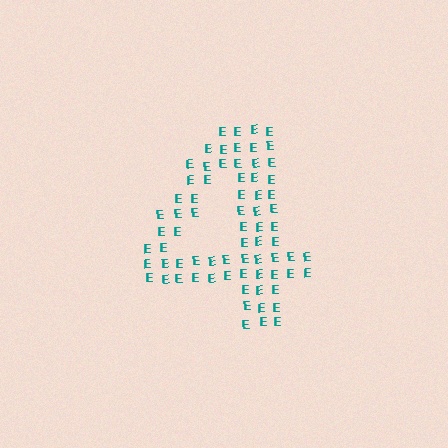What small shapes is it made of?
It is made of small letter E's.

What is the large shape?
The large shape is the digit 4.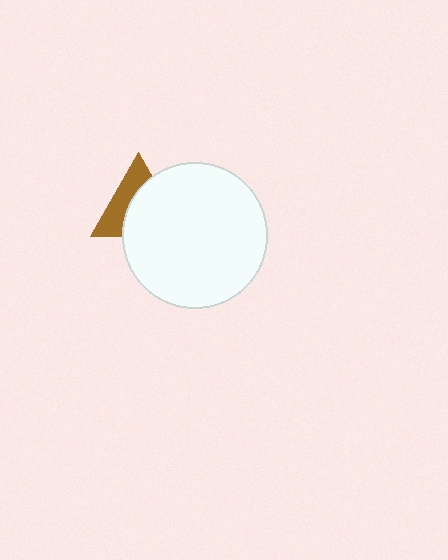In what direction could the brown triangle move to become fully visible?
The brown triangle could move toward the upper-left. That would shift it out from behind the white circle entirely.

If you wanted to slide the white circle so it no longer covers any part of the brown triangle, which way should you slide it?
Slide it toward the lower-right — that is the most direct way to separate the two shapes.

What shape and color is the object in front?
The object in front is a white circle.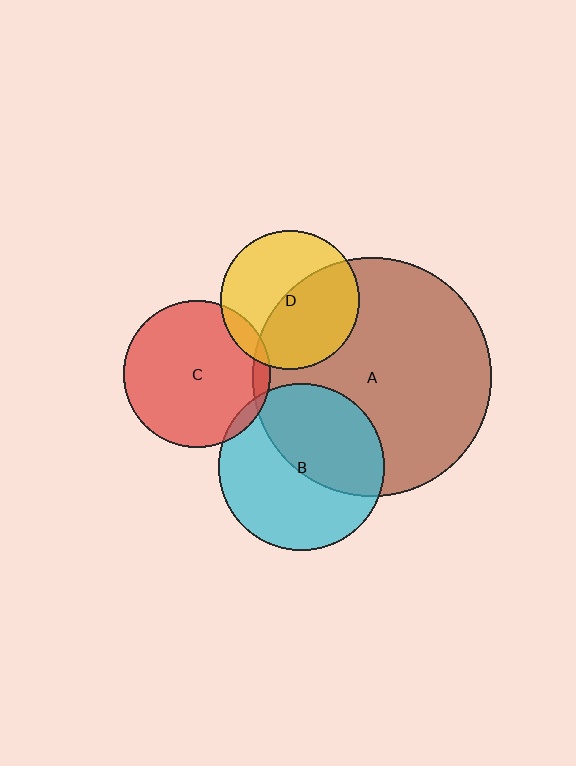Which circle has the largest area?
Circle A (brown).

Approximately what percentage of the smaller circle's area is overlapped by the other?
Approximately 45%.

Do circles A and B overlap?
Yes.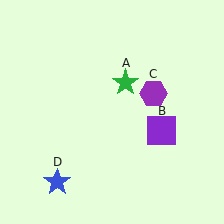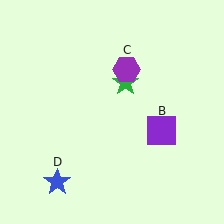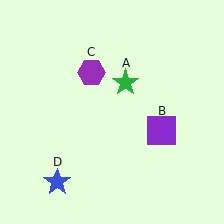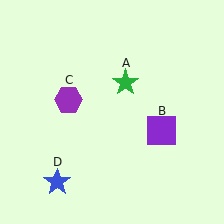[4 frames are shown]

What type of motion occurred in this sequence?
The purple hexagon (object C) rotated counterclockwise around the center of the scene.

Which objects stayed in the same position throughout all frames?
Green star (object A) and purple square (object B) and blue star (object D) remained stationary.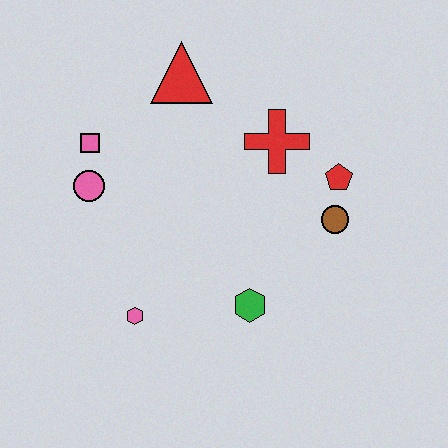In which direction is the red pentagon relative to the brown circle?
The red pentagon is above the brown circle.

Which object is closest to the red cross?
The red pentagon is closest to the red cross.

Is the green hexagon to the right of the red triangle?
Yes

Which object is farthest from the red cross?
The pink hexagon is farthest from the red cross.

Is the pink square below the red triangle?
Yes